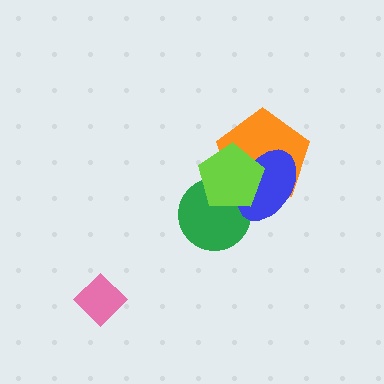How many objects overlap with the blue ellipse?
3 objects overlap with the blue ellipse.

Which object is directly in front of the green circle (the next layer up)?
The orange pentagon is directly in front of the green circle.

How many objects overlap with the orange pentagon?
3 objects overlap with the orange pentagon.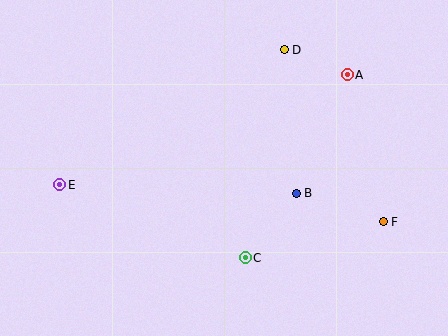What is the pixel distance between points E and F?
The distance between E and F is 326 pixels.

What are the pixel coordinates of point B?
Point B is at (296, 193).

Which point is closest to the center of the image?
Point B at (296, 193) is closest to the center.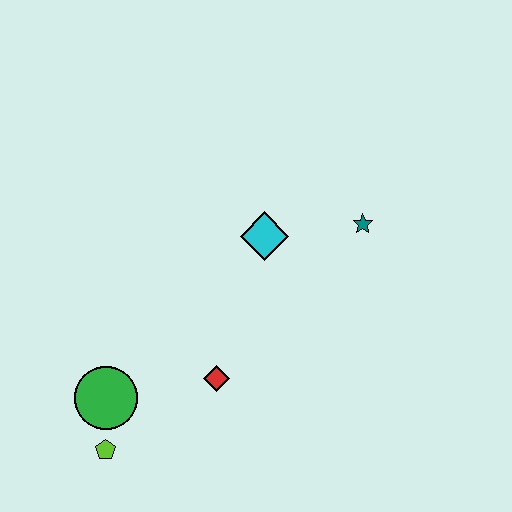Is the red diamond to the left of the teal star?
Yes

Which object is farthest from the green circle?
The teal star is farthest from the green circle.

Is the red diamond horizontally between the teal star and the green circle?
Yes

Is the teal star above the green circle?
Yes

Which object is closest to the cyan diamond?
The teal star is closest to the cyan diamond.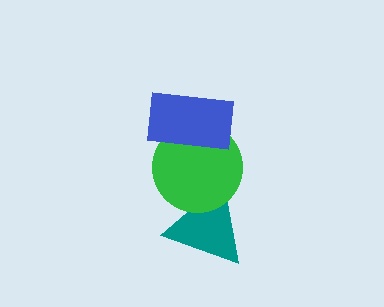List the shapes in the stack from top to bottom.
From top to bottom: the blue rectangle, the green circle, the teal triangle.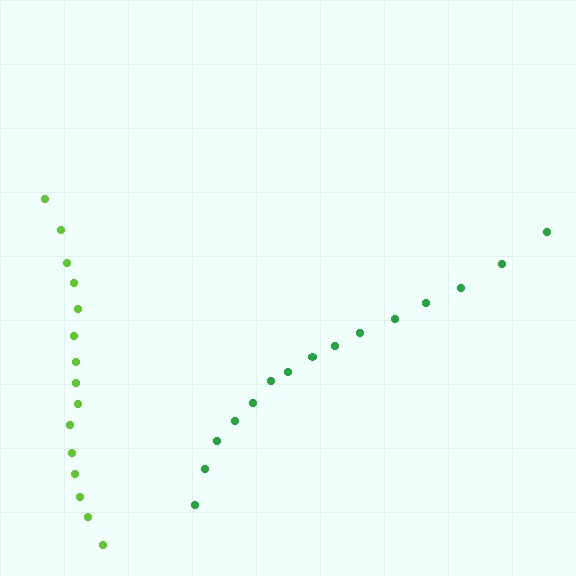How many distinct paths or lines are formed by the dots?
There are 2 distinct paths.